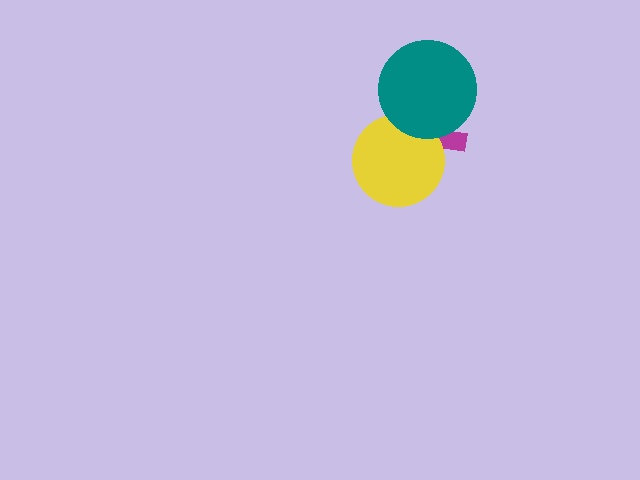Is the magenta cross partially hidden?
Yes, it is partially covered by another shape.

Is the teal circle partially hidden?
No, no other shape covers it.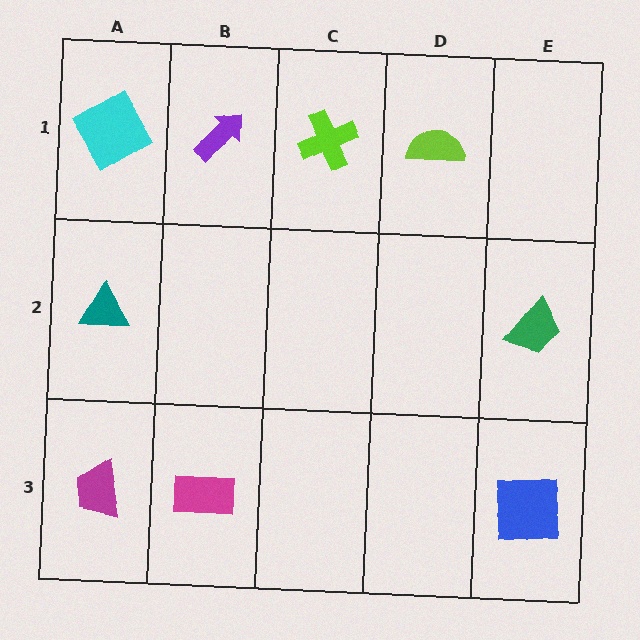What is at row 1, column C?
A lime cross.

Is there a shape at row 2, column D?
No, that cell is empty.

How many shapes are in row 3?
3 shapes.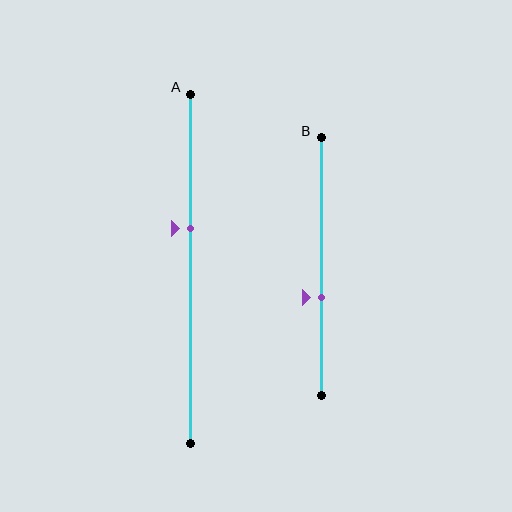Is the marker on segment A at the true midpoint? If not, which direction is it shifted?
No, the marker on segment A is shifted upward by about 12% of the segment length.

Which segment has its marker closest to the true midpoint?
Segment A has its marker closest to the true midpoint.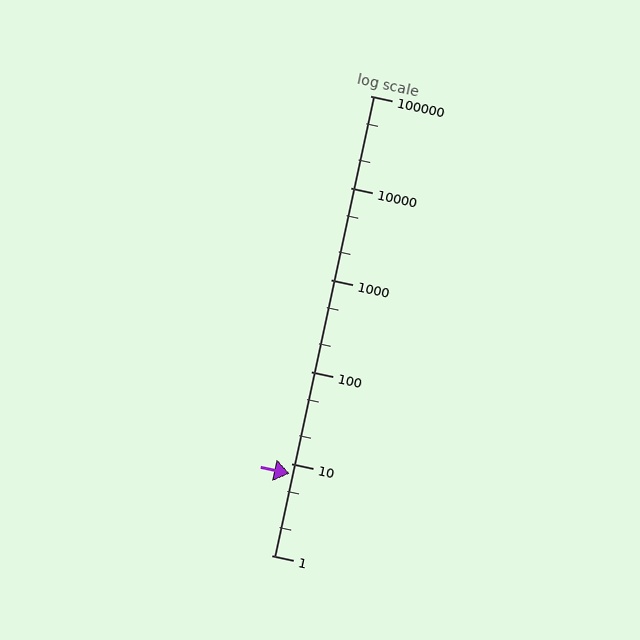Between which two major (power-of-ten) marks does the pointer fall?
The pointer is between 1 and 10.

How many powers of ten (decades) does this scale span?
The scale spans 5 decades, from 1 to 100000.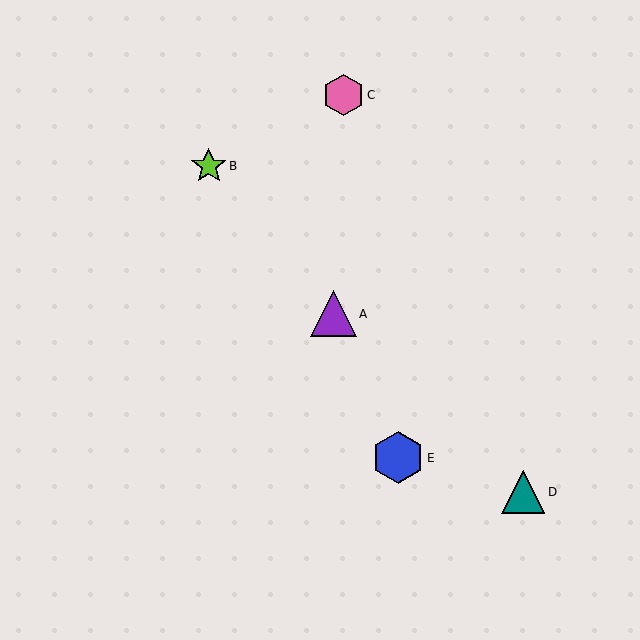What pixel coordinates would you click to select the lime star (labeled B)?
Click at (209, 166) to select the lime star B.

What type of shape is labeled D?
Shape D is a teal triangle.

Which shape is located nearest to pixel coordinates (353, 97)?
The pink hexagon (labeled C) at (344, 95) is nearest to that location.